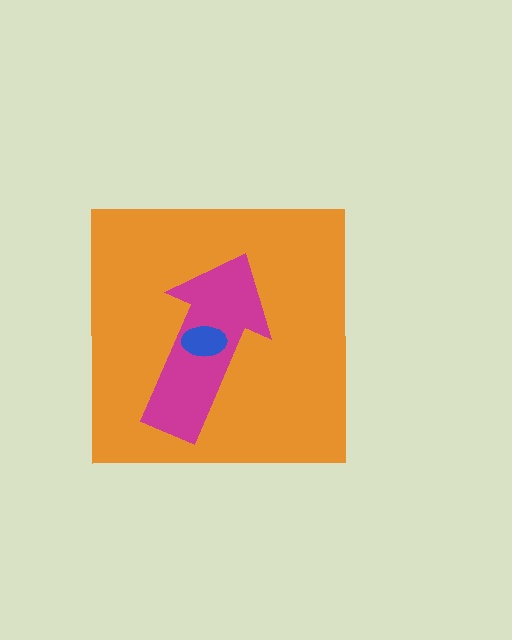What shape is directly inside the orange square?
The magenta arrow.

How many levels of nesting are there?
3.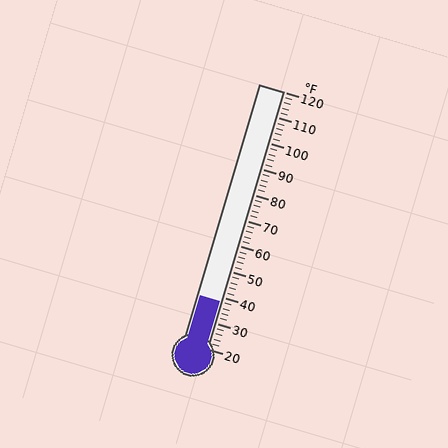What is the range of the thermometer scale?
The thermometer scale ranges from 20°F to 120°F.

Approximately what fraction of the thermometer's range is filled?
The thermometer is filled to approximately 20% of its range.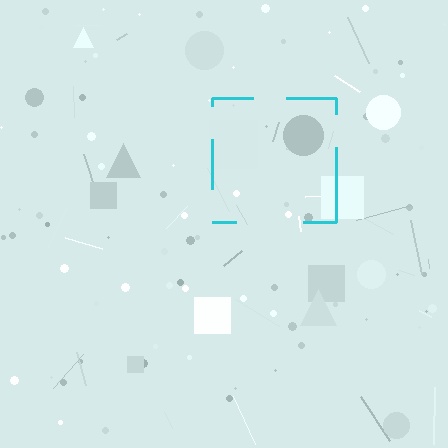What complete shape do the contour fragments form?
The contour fragments form a square.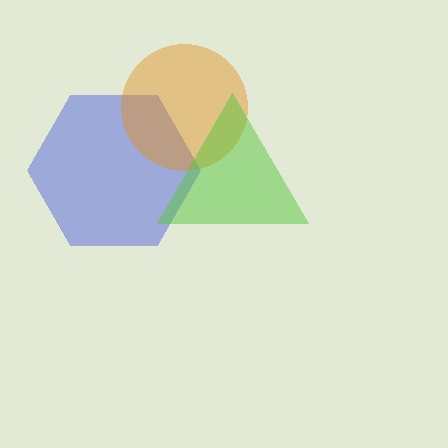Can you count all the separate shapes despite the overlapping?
Yes, there are 3 separate shapes.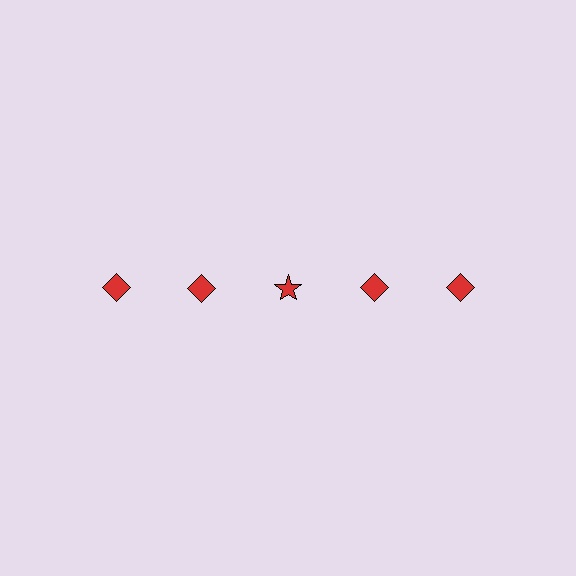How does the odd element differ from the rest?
It has a different shape: star instead of diamond.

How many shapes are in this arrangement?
There are 5 shapes arranged in a grid pattern.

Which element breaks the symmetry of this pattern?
The red star in the top row, center column breaks the symmetry. All other shapes are red diamonds.